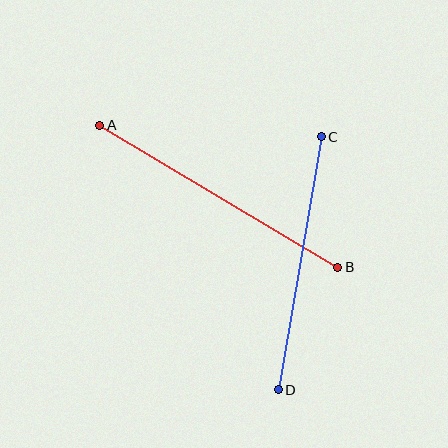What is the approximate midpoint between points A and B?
The midpoint is at approximately (219, 196) pixels.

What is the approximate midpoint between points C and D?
The midpoint is at approximately (300, 263) pixels.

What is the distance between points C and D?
The distance is approximately 257 pixels.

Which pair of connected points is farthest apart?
Points A and B are farthest apart.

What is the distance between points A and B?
The distance is approximately 277 pixels.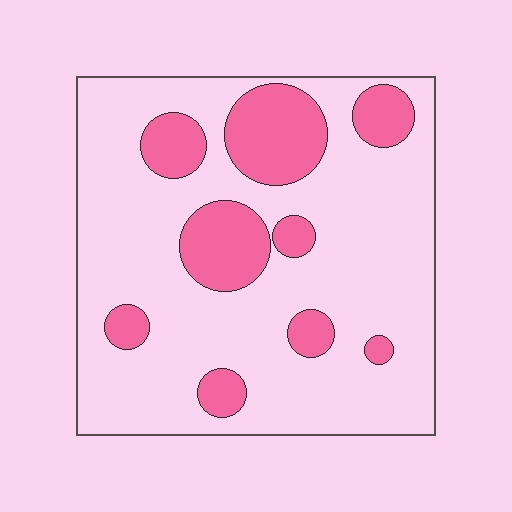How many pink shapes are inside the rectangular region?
9.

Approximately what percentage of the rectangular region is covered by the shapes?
Approximately 25%.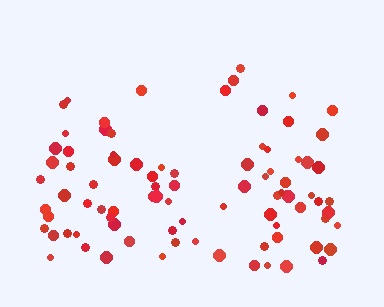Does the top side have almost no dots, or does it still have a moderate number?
Still a moderate number, just noticeably fewer than the bottom.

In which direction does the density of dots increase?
From top to bottom, with the bottom side densest.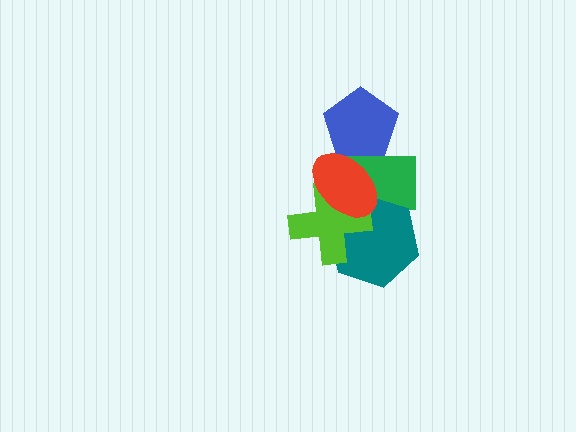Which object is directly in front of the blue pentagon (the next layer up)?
The green rectangle is directly in front of the blue pentagon.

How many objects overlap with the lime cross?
3 objects overlap with the lime cross.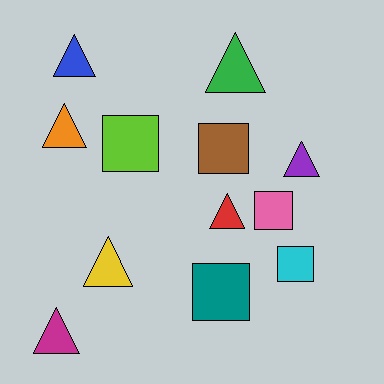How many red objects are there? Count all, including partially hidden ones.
There is 1 red object.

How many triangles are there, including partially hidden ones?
There are 7 triangles.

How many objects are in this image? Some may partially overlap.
There are 12 objects.